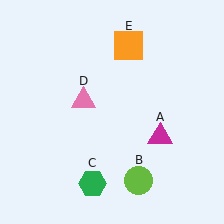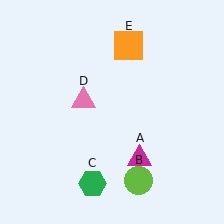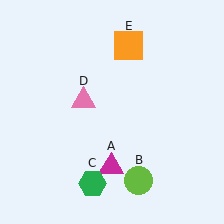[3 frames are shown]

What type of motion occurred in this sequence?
The magenta triangle (object A) rotated clockwise around the center of the scene.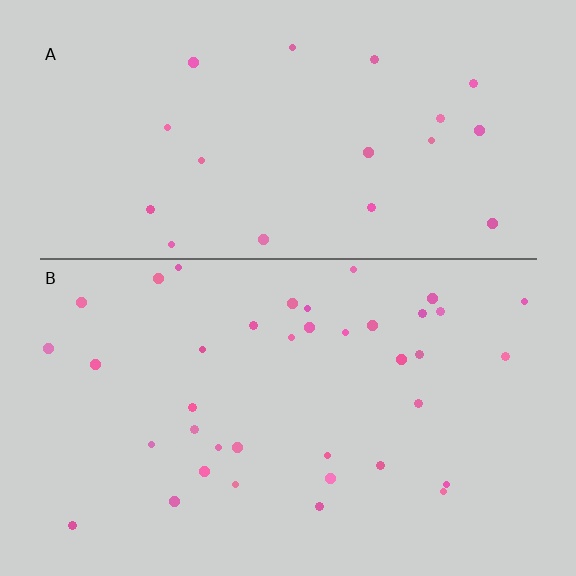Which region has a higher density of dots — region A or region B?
B (the bottom).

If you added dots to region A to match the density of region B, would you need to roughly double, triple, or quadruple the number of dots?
Approximately double.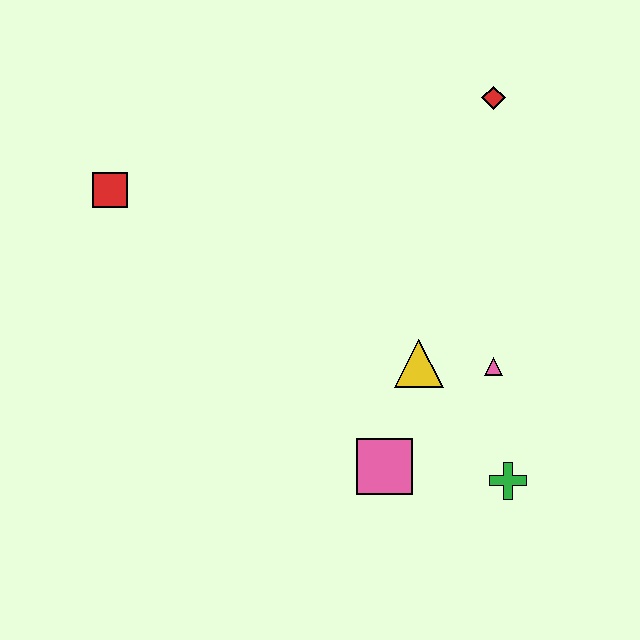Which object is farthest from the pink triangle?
The red square is farthest from the pink triangle.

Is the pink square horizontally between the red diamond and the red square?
Yes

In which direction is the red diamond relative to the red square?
The red diamond is to the right of the red square.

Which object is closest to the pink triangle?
The yellow triangle is closest to the pink triangle.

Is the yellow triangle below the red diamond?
Yes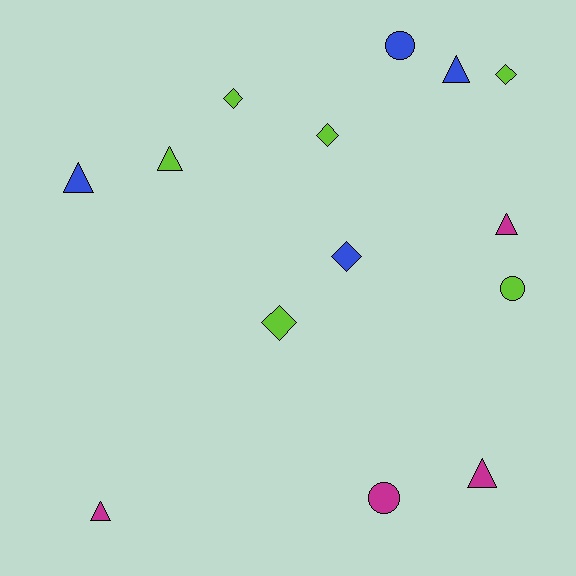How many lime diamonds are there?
There are 4 lime diamonds.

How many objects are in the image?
There are 14 objects.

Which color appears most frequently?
Lime, with 6 objects.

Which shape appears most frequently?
Triangle, with 6 objects.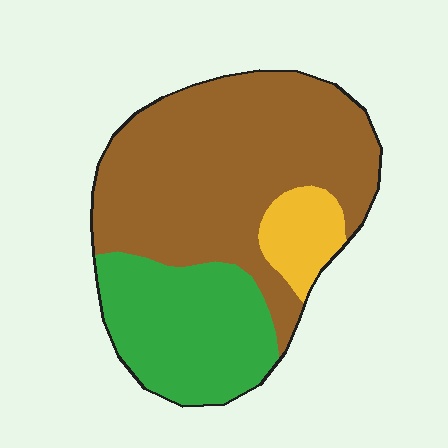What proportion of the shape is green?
Green covers 30% of the shape.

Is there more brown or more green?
Brown.